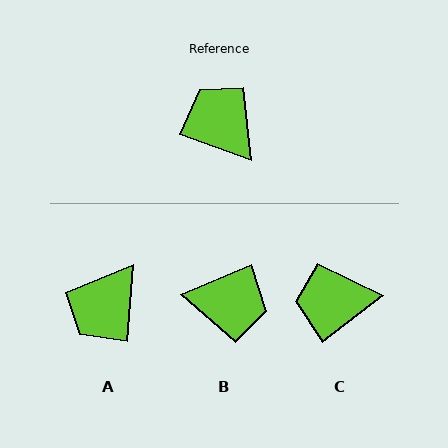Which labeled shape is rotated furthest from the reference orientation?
B, about 137 degrees away.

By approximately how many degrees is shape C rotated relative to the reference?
Approximately 58 degrees counter-clockwise.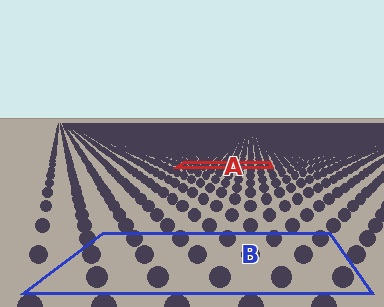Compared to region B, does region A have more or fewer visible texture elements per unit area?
Region A has more texture elements per unit area — they are packed more densely because it is farther away.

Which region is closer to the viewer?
Region B is closer. The texture elements there are larger and more spread out.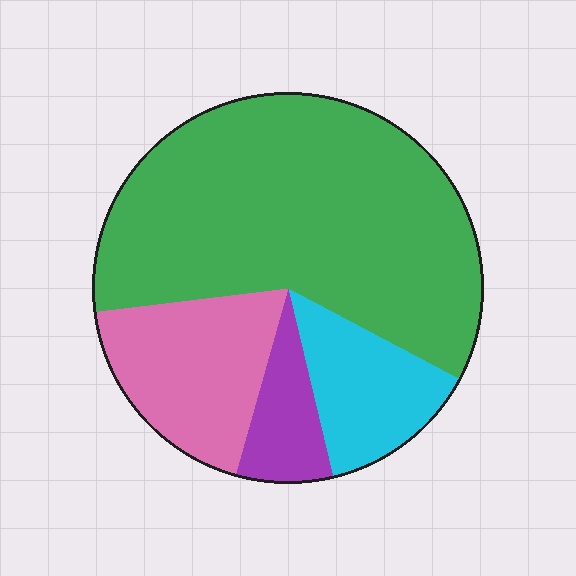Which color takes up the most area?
Green, at roughly 60%.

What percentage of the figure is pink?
Pink takes up between a sixth and a third of the figure.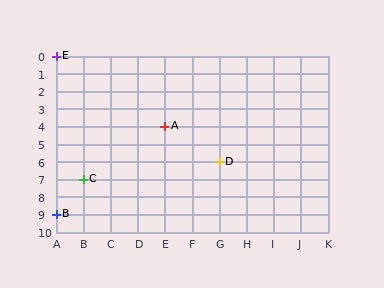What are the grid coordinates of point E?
Point E is at grid coordinates (A, 0).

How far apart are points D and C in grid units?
Points D and C are 5 columns and 1 row apart (about 5.1 grid units diagonally).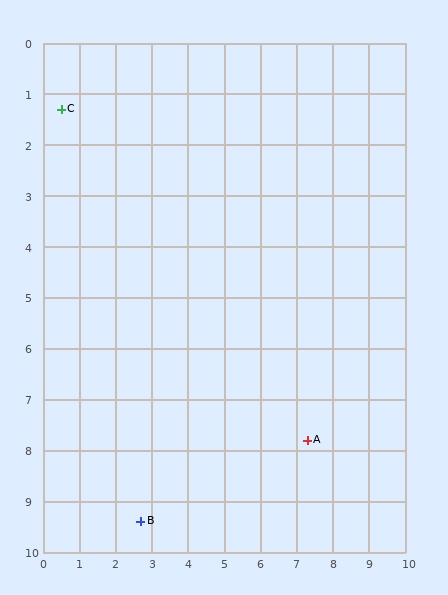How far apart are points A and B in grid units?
Points A and B are about 4.9 grid units apart.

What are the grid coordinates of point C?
Point C is at approximately (0.5, 1.3).